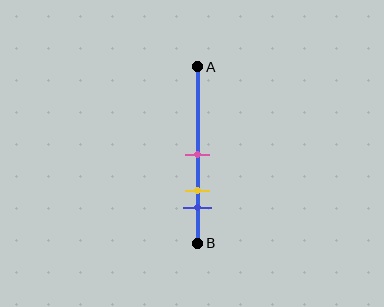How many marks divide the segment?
There are 3 marks dividing the segment.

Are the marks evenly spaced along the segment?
Yes, the marks are approximately evenly spaced.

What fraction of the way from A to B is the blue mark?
The blue mark is approximately 80% (0.8) of the way from A to B.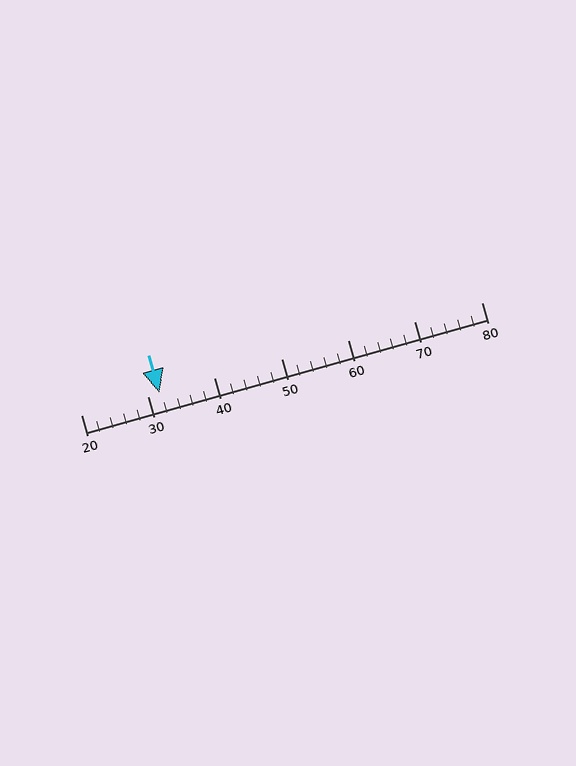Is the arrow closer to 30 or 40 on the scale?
The arrow is closer to 30.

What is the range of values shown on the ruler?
The ruler shows values from 20 to 80.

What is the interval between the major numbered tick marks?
The major tick marks are spaced 10 units apart.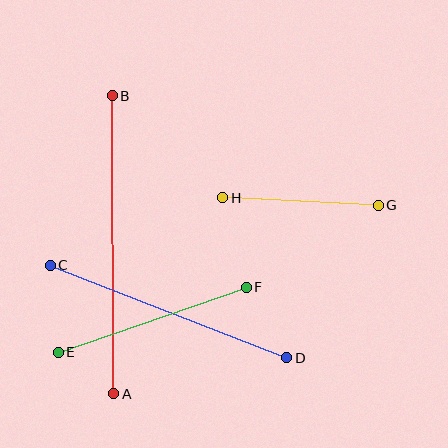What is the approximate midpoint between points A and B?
The midpoint is at approximately (113, 245) pixels.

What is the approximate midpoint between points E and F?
The midpoint is at approximately (152, 320) pixels.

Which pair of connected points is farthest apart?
Points A and B are farthest apart.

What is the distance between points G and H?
The distance is approximately 156 pixels.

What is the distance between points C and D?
The distance is approximately 254 pixels.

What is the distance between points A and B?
The distance is approximately 298 pixels.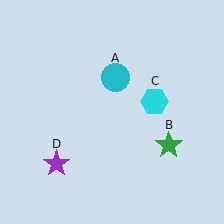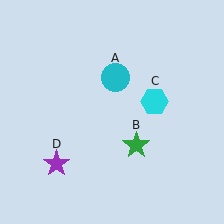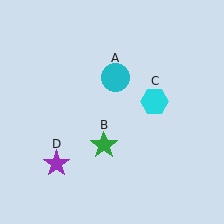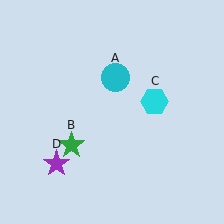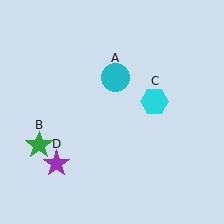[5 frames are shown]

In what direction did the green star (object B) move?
The green star (object B) moved left.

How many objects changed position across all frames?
1 object changed position: green star (object B).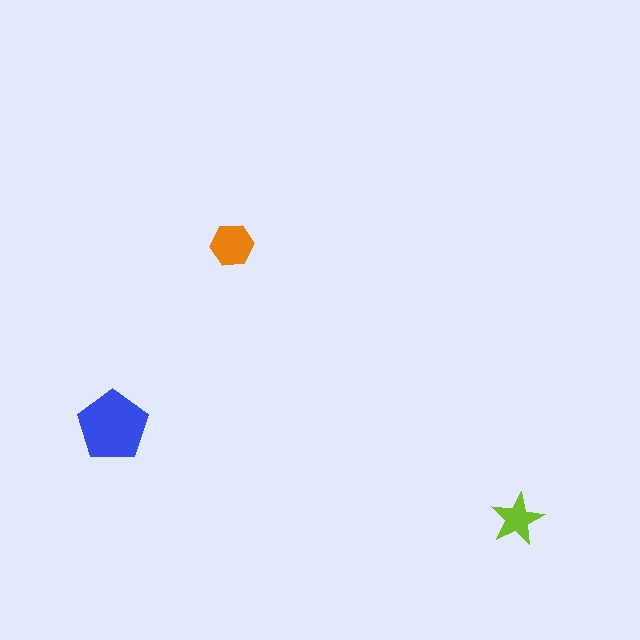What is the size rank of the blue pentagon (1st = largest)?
1st.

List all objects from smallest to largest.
The lime star, the orange hexagon, the blue pentagon.